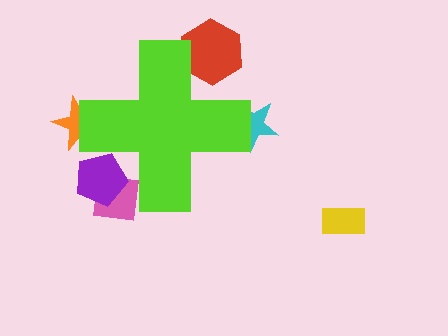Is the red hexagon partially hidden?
Yes, the red hexagon is partially hidden behind the lime cross.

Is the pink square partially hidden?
Yes, the pink square is partially hidden behind the lime cross.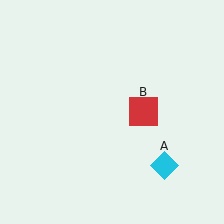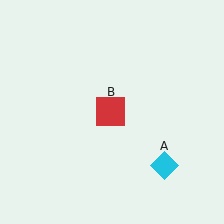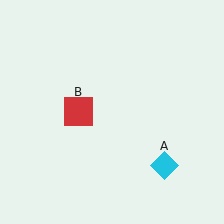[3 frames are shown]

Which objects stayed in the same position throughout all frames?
Cyan diamond (object A) remained stationary.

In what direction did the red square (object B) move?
The red square (object B) moved left.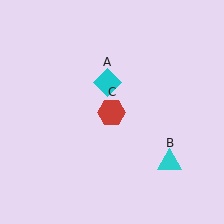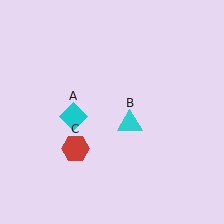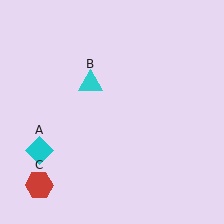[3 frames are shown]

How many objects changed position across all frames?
3 objects changed position: cyan diamond (object A), cyan triangle (object B), red hexagon (object C).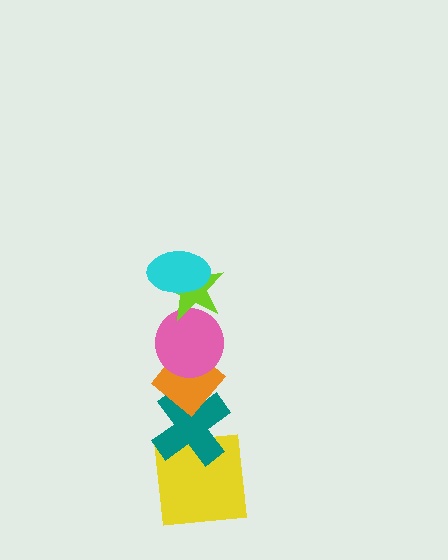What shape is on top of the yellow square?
The teal cross is on top of the yellow square.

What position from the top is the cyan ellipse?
The cyan ellipse is 1st from the top.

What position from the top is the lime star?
The lime star is 2nd from the top.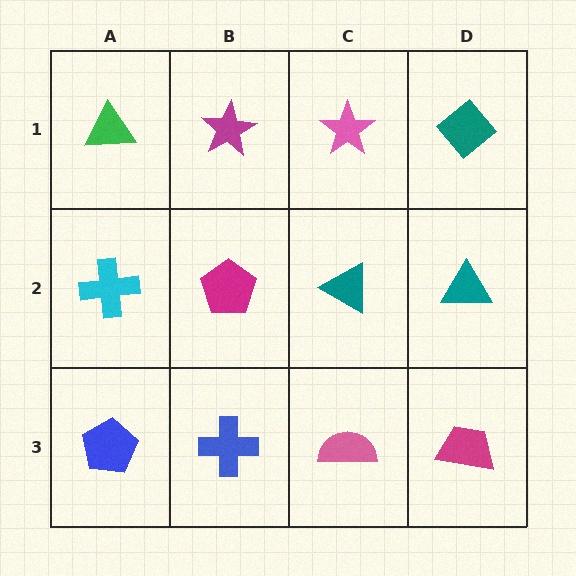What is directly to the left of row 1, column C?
A magenta star.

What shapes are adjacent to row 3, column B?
A magenta pentagon (row 2, column B), a blue pentagon (row 3, column A), a pink semicircle (row 3, column C).